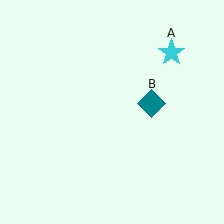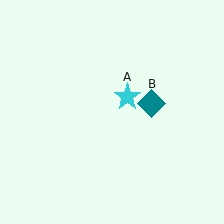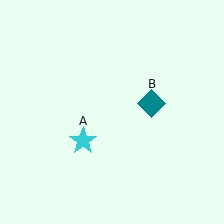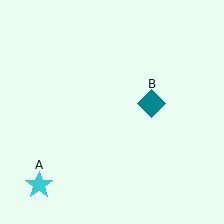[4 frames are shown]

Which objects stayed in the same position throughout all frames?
Teal diamond (object B) remained stationary.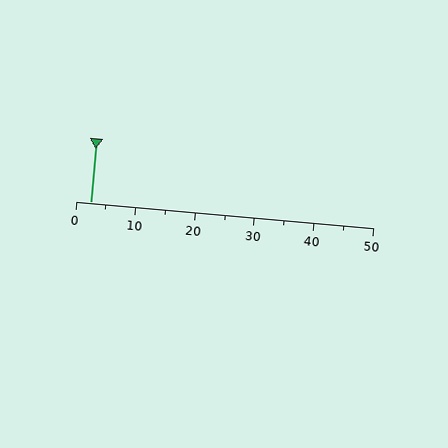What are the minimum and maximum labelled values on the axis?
The axis runs from 0 to 50.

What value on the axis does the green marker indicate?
The marker indicates approximately 2.5.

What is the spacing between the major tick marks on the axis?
The major ticks are spaced 10 apart.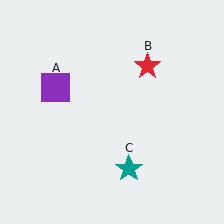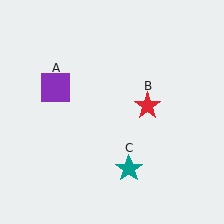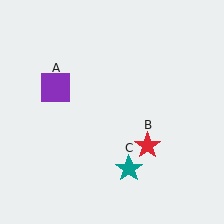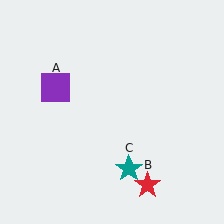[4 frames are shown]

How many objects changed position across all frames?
1 object changed position: red star (object B).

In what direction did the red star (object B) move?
The red star (object B) moved down.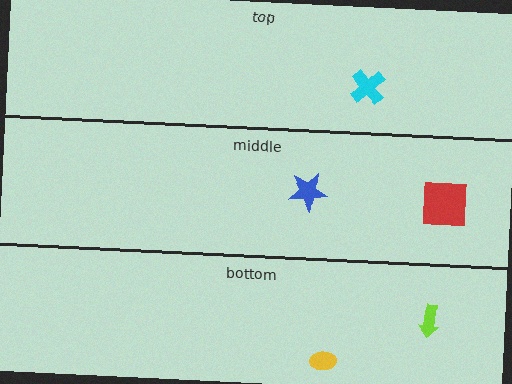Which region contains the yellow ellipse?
The bottom region.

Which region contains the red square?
The middle region.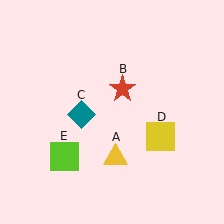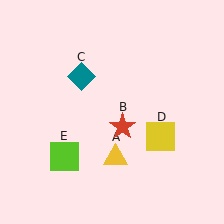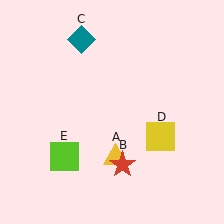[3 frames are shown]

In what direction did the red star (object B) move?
The red star (object B) moved down.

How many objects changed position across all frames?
2 objects changed position: red star (object B), teal diamond (object C).